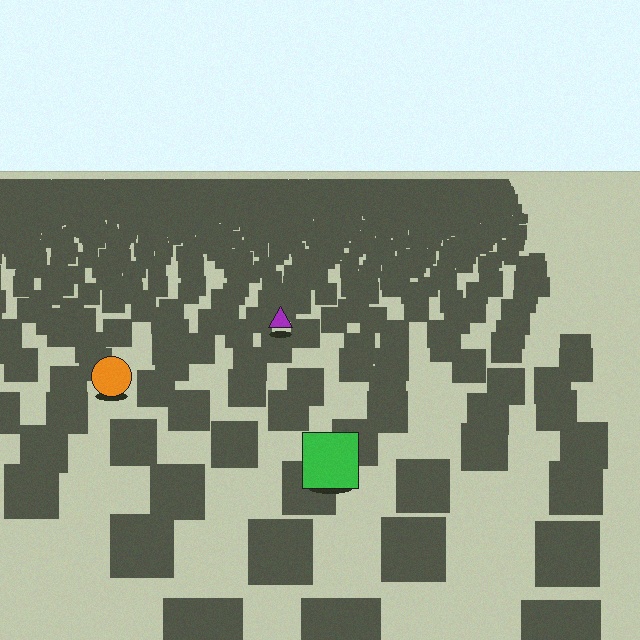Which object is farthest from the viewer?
The purple triangle is farthest from the viewer. It appears smaller and the ground texture around it is denser.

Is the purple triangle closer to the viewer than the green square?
No. The green square is closer — you can tell from the texture gradient: the ground texture is coarser near it.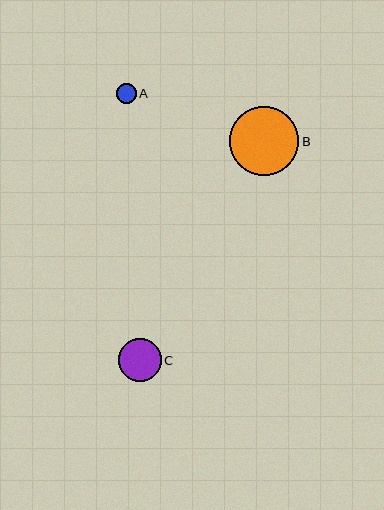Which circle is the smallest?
Circle A is the smallest with a size of approximately 20 pixels.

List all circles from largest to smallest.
From largest to smallest: B, C, A.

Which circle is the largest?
Circle B is the largest with a size of approximately 69 pixels.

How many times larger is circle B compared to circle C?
Circle B is approximately 1.6 times the size of circle C.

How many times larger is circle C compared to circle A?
Circle C is approximately 2.1 times the size of circle A.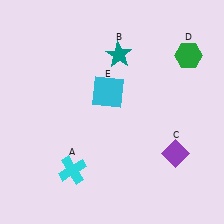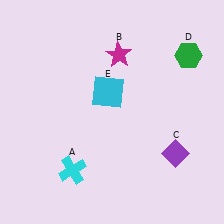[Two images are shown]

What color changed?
The star (B) changed from teal in Image 1 to magenta in Image 2.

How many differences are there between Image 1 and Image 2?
There is 1 difference between the two images.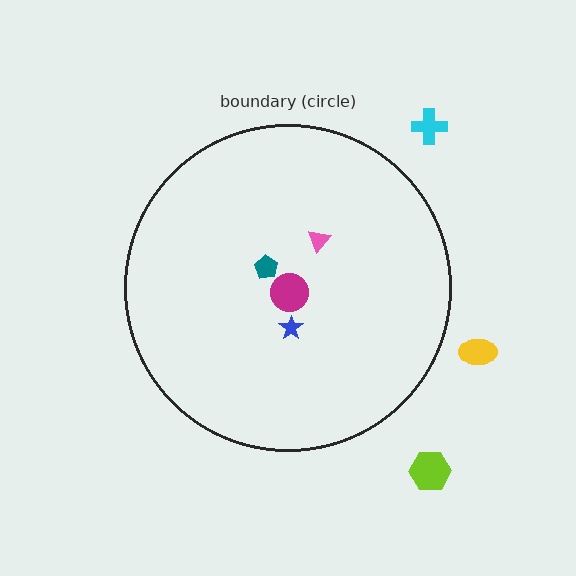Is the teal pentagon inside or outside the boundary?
Inside.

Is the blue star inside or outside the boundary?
Inside.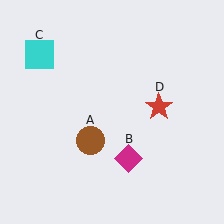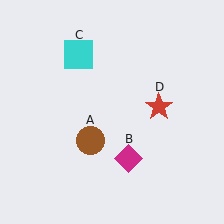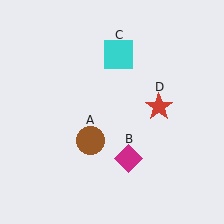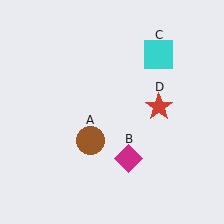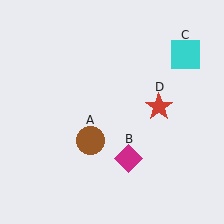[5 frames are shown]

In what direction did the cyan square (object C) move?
The cyan square (object C) moved right.